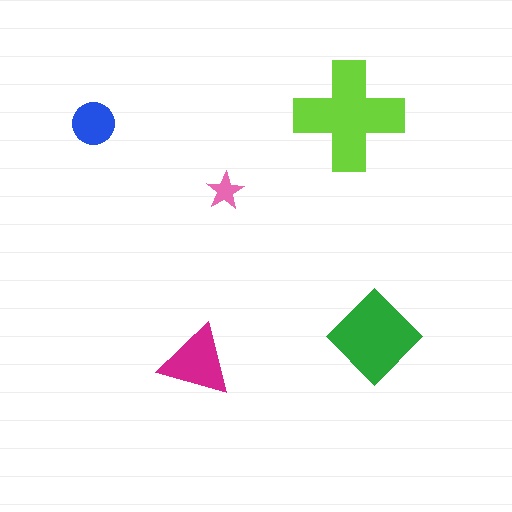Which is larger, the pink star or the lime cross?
The lime cross.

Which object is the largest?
The lime cross.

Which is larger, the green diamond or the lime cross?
The lime cross.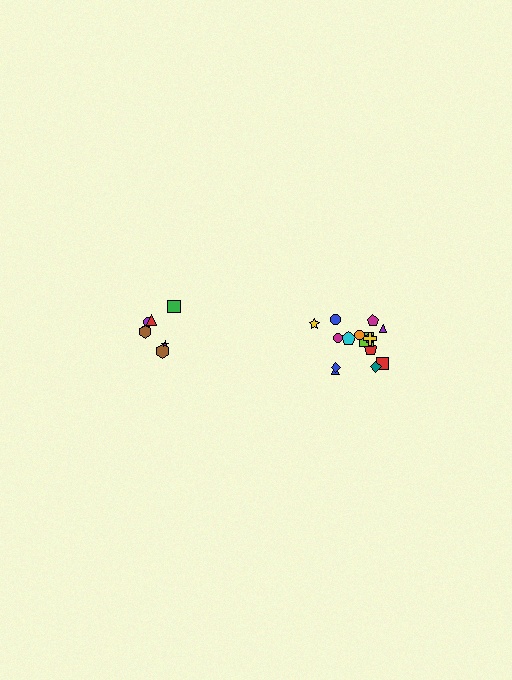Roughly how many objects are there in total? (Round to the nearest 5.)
Roughly 20 objects in total.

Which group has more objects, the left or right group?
The right group.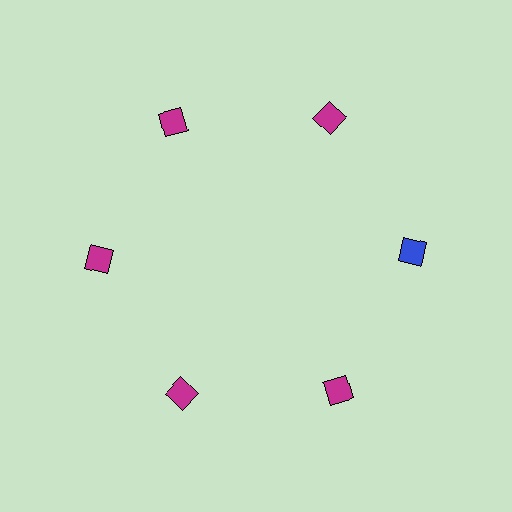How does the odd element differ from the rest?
It has a different color: blue instead of magenta.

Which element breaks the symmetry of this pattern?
The blue diamond at roughly the 3 o'clock position breaks the symmetry. All other shapes are magenta diamonds.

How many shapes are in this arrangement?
There are 6 shapes arranged in a ring pattern.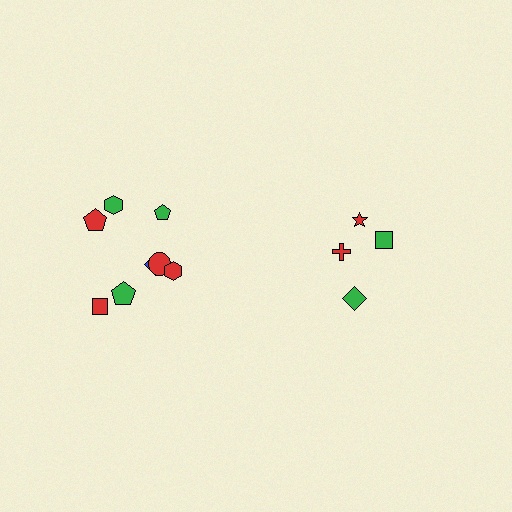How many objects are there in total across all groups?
There are 12 objects.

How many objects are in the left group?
There are 8 objects.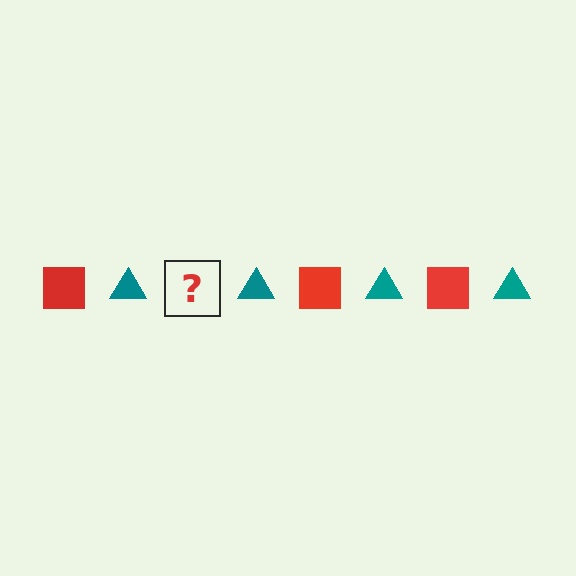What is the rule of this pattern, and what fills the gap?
The rule is that the pattern alternates between red square and teal triangle. The gap should be filled with a red square.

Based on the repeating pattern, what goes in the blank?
The blank should be a red square.